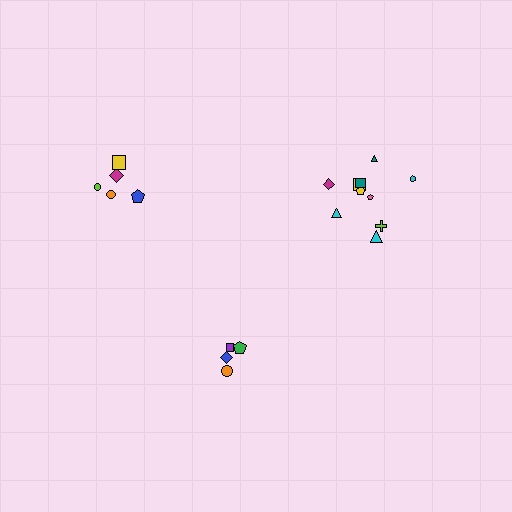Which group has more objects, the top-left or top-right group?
The top-right group.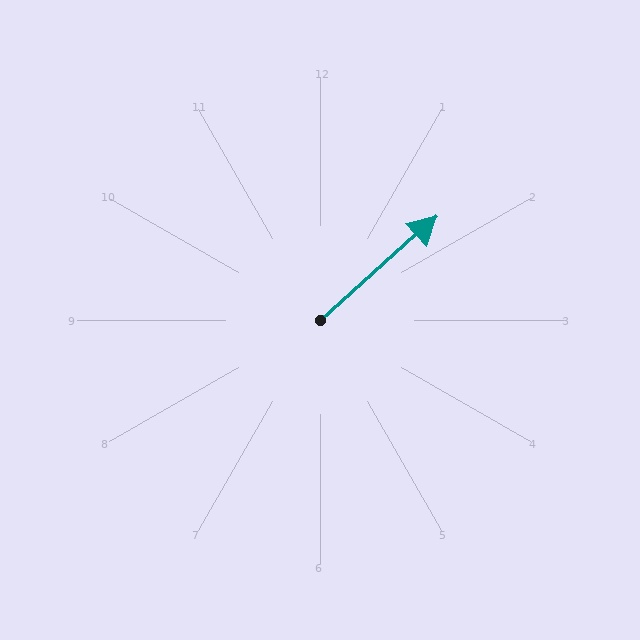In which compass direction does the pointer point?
Northeast.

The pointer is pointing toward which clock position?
Roughly 2 o'clock.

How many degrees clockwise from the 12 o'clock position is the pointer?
Approximately 48 degrees.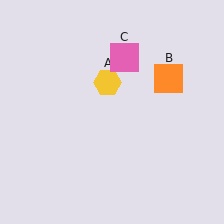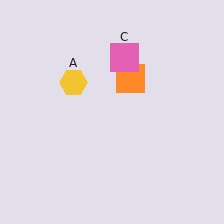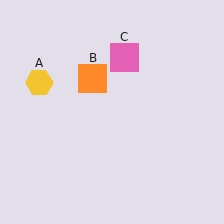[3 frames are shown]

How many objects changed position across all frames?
2 objects changed position: yellow hexagon (object A), orange square (object B).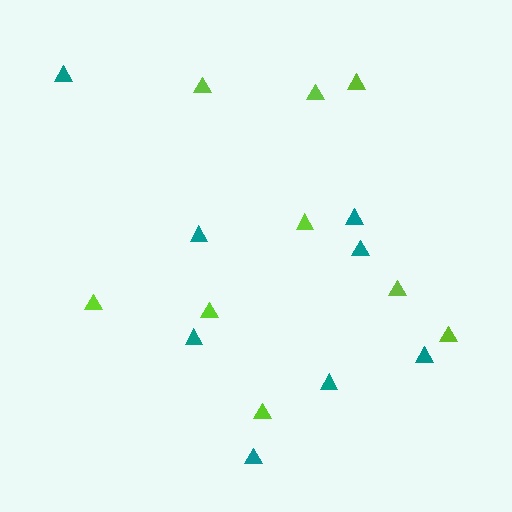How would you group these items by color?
There are 2 groups: one group of teal triangles (8) and one group of lime triangles (9).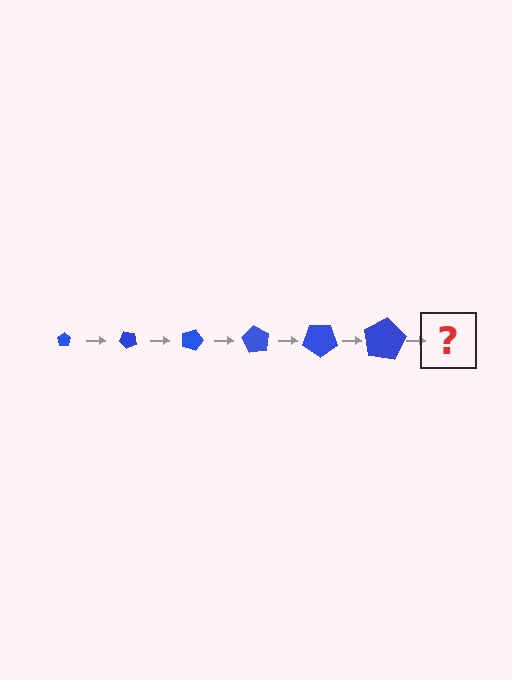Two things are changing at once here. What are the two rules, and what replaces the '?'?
The two rules are that the pentagon grows larger each step and it rotates 45 degrees each step. The '?' should be a pentagon, larger than the previous one and rotated 270 degrees from the start.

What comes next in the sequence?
The next element should be a pentagon, larger than the previous one and rotated 270 degrees from the start.